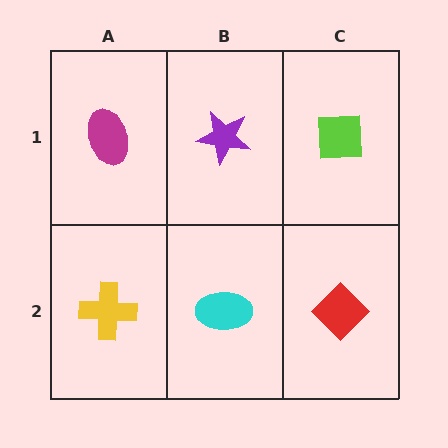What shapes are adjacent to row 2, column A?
A magenta ellipse (row 1, column A), a cyan ellipse (row 2, column B).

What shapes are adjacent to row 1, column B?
A cyan ellipse (row 2, column B), a magenta ellipse (row 1, column A), a lime square (row 1, column C).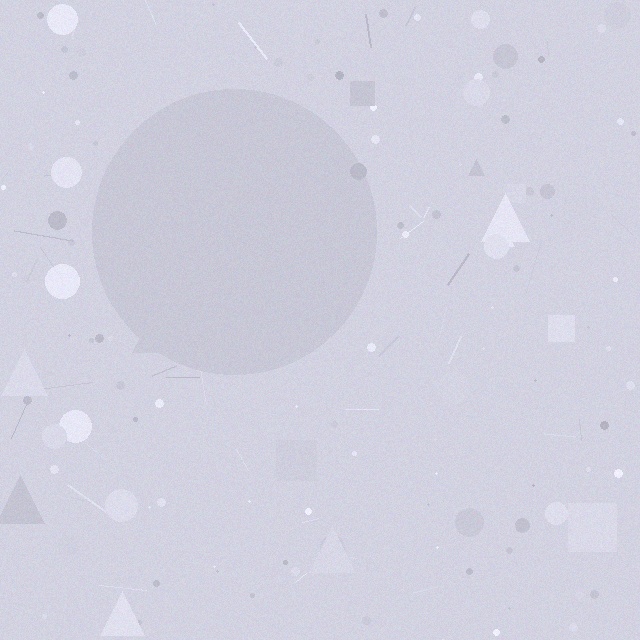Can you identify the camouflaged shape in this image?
The camouflaged shape is a circle.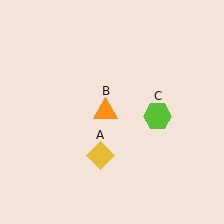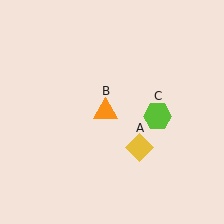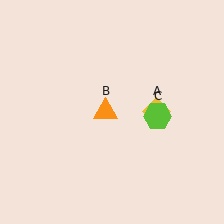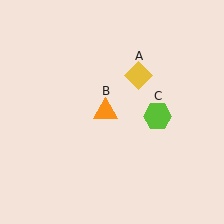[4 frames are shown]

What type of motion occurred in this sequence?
The yellow diamond (object A) rotated counterclockwise around the center of the scene.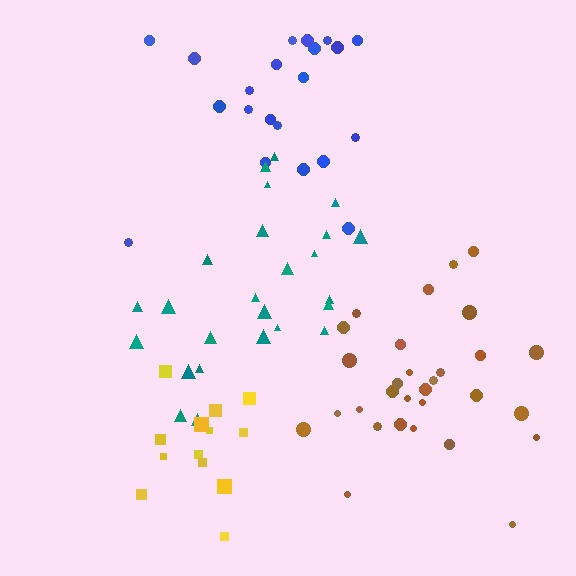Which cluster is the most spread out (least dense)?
Blue.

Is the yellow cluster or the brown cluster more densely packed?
Yellow.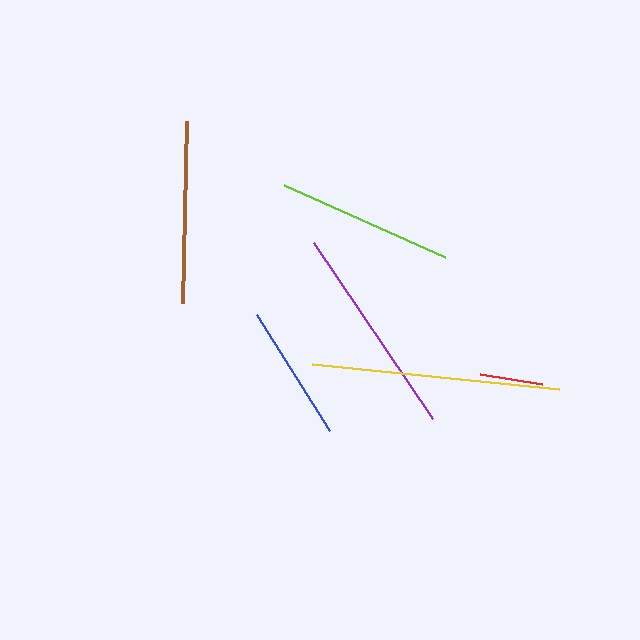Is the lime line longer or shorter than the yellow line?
The yellow line is longer than the lime line.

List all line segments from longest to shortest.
From longest to shortest: yellow, purple, brown, lime, blue, red.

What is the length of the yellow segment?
The yellow segment is approximately 248 pixels long.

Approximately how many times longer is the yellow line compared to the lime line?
The yellow line is approximately 1.4 times the length of the lime line.